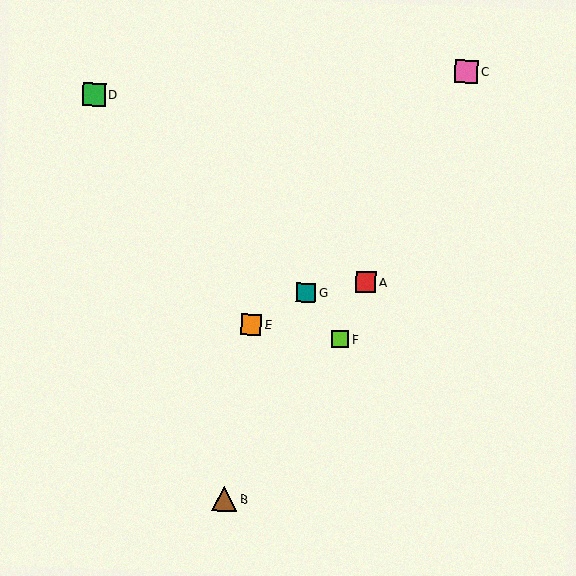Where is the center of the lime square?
The center of the lime square is at (340, 339).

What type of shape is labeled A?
Shape A is a red square.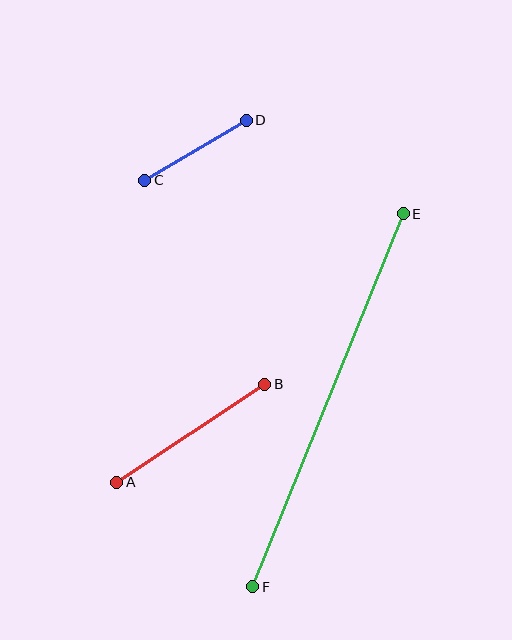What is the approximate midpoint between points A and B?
The midpoint is at approximately (191, 433) pixels.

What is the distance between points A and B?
The distance is approximately 177 pixels.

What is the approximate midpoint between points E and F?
The midpoint is at approximately (328, 400) pixels.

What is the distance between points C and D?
The distance is approximately 118 pixels.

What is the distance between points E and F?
The distance is approximately 402 pixels.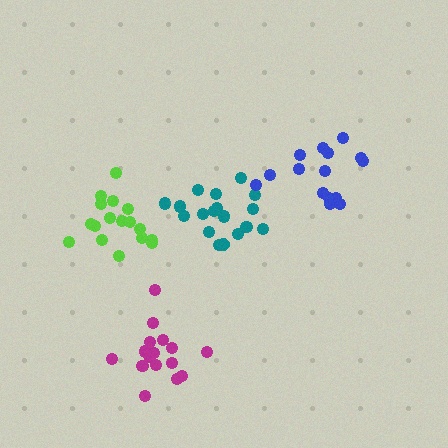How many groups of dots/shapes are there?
There are 4 groups.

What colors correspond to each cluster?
The clusters are colored: lime, magenta, teal, blue.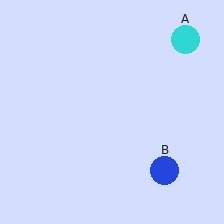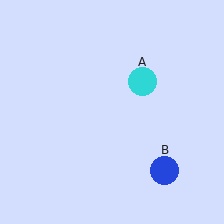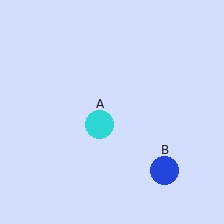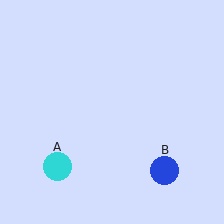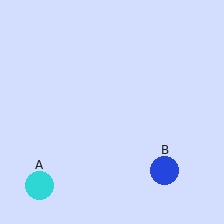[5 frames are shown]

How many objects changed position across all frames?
1 object changed position: cyan circle (object A).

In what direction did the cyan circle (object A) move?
The cyan circle (object A) moved down and to the left.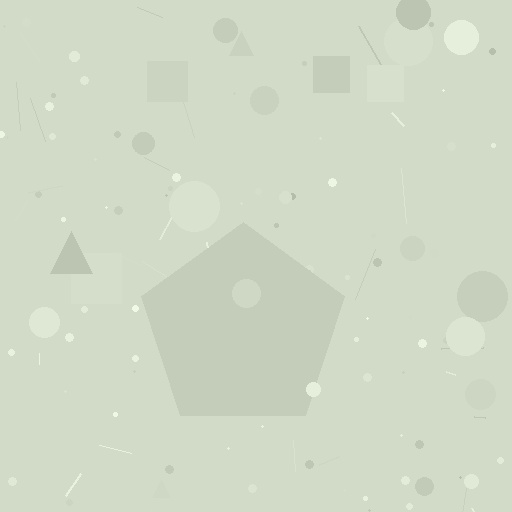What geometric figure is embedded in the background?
A pentagon is embedded in the background.